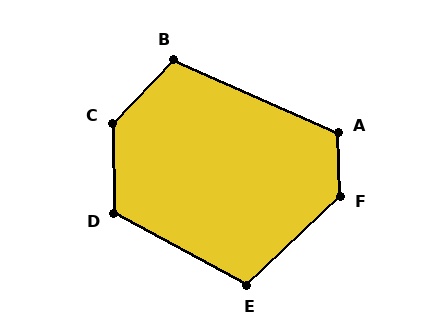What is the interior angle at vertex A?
Approximately 116 degrees (obtuse).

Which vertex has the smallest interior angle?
E, at approximately 108 degrees.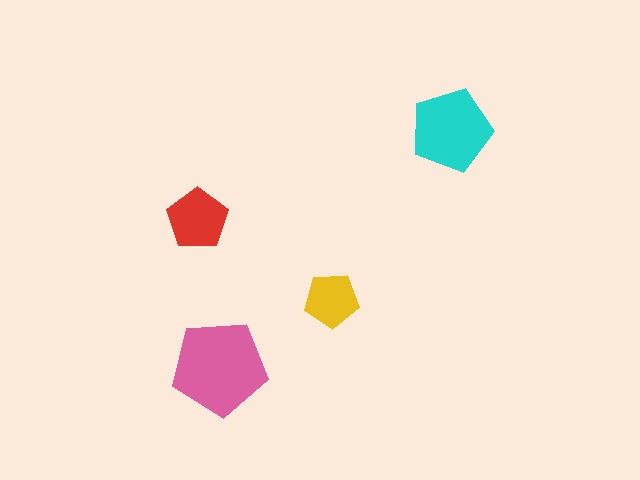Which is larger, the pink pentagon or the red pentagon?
The pink one.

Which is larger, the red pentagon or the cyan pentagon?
The cyan one.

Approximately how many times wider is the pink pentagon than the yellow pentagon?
About 2 times wider.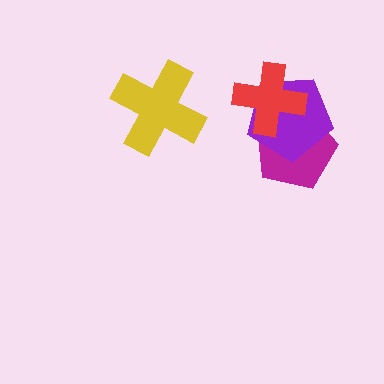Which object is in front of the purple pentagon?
The red cross is in front of the purple pentagon.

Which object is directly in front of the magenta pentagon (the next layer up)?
The purple pentagon is directly in front of the magenta pentagon.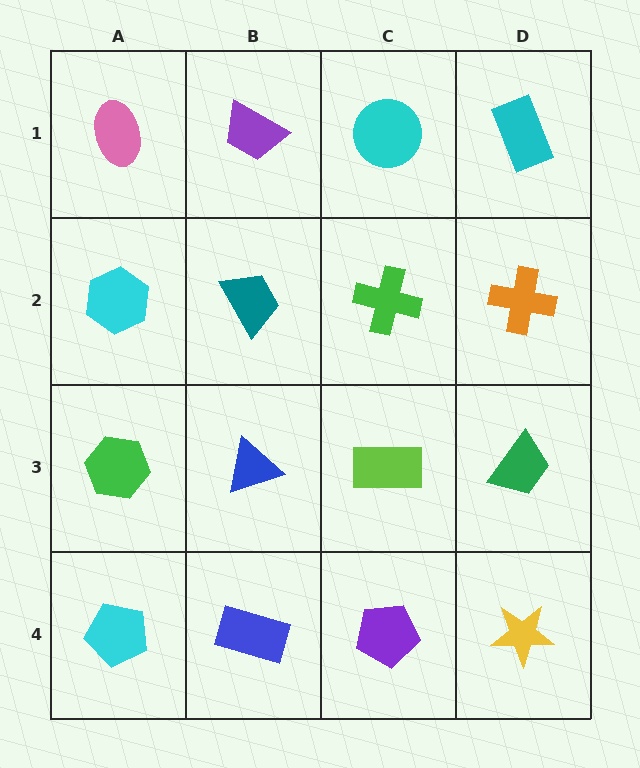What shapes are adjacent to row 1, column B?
A teal trapezoid (row 2, column B), a pink ellipse (row 1, column A), a cyan circle (row 1, column C).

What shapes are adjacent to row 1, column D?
An orange cross (row 2, column D), a cyan circle (row 1, column C).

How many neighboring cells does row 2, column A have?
3.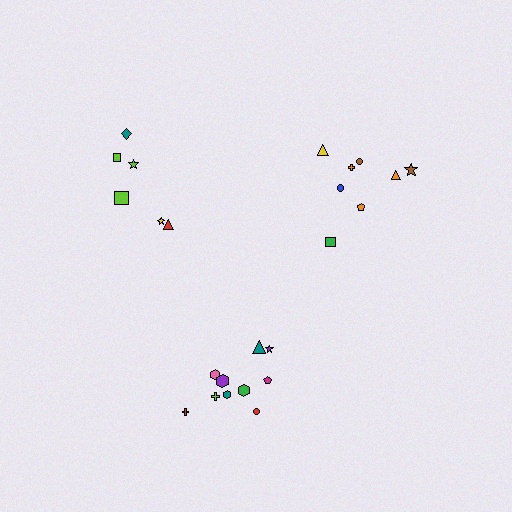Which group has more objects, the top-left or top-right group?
The top-right group.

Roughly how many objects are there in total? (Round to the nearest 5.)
Roughly 25 objects in total.